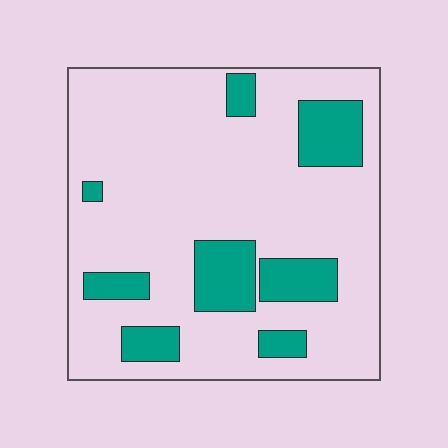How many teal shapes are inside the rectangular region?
8.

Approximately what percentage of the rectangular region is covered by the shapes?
Approximately 20%.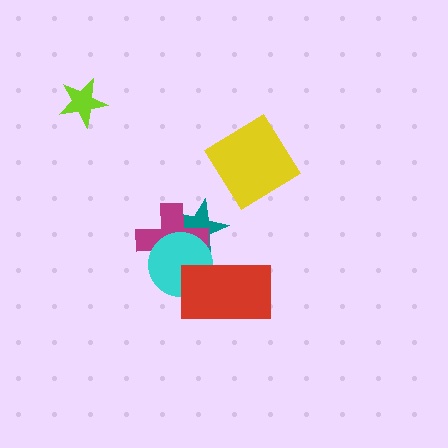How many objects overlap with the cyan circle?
3 objects overlap with the cyan circle.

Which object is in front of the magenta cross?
The cyan circle is in front of the magenta cross.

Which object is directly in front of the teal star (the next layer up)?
The magenta cross is directly in front of the teal star.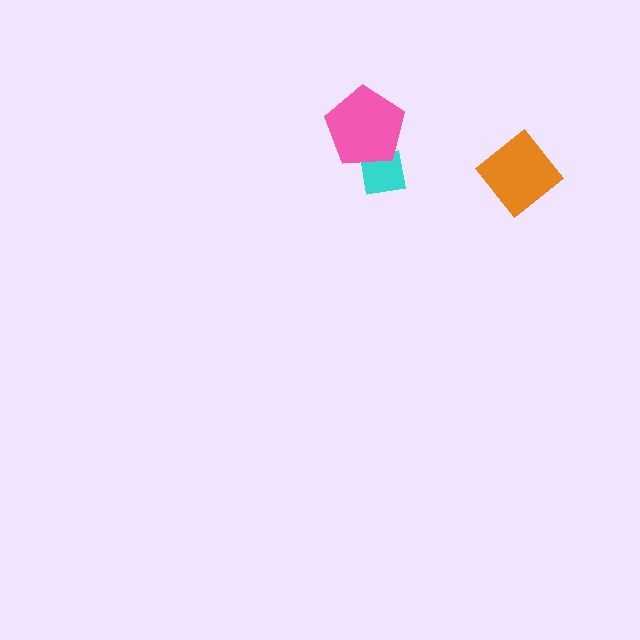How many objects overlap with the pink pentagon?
1 object overlaps with the pink pentagon.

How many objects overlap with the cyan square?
1 object overlaps with the cyan square.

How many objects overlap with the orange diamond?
0 objects overlap with the orange diamond.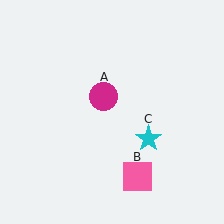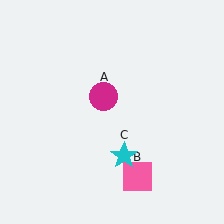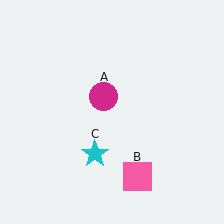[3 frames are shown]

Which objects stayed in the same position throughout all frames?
Magenta circle (object A) and pink square (object B) remained stationary.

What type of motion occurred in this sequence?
The cyan star (object C) rotated clockwise around the center of the scene.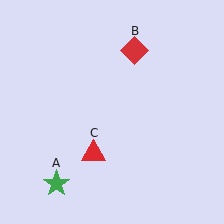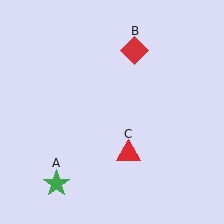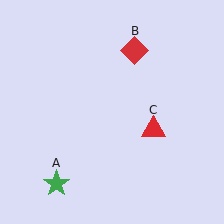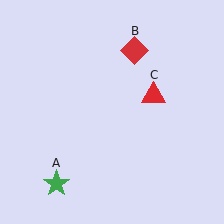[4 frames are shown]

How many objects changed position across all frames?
1 object changed position: red triangle (object C).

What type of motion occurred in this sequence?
The red triangle (object C) rotated counterclockwise around the center of the scene.